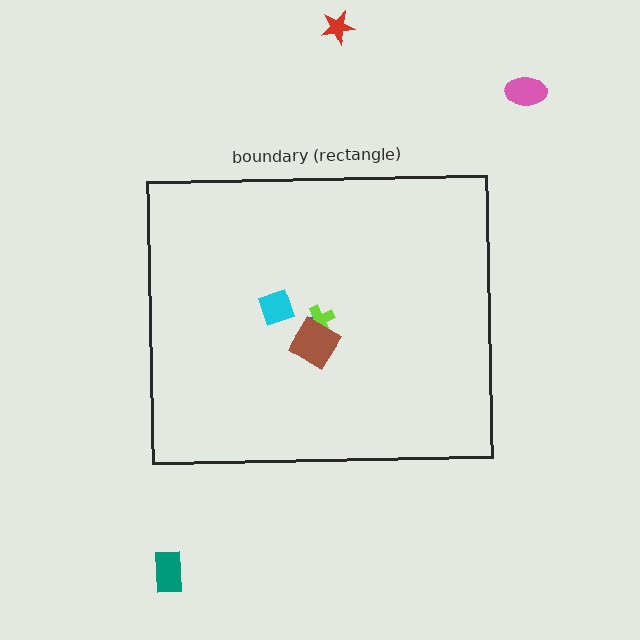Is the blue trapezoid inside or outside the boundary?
Inside.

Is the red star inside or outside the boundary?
Outside.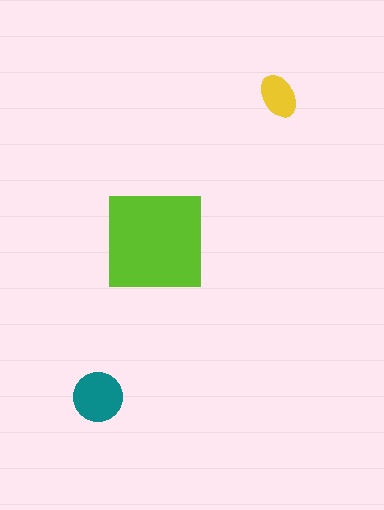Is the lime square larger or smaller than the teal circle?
Larger.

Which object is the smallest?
The yellow ellipse.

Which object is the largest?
The lime square.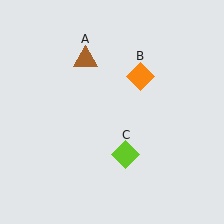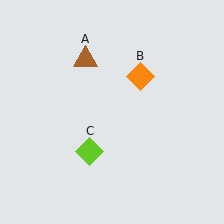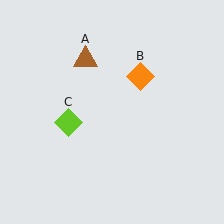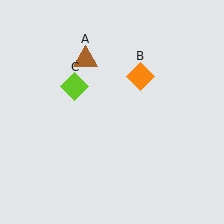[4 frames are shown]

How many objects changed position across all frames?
1 object changed position: lime diamond (object C).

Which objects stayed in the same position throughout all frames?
Brown triangle (object A) and orange diamond (object B) remained stationary.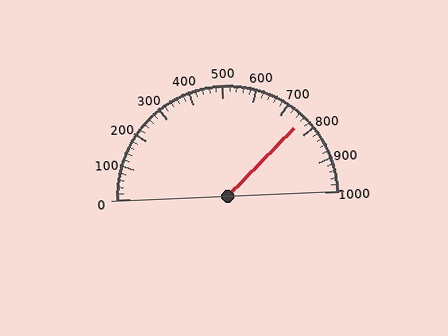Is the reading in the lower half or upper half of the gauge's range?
The reading is in the upper half of the range (0 to 1000).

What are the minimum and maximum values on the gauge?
The gauge ranges from 0 to 1000.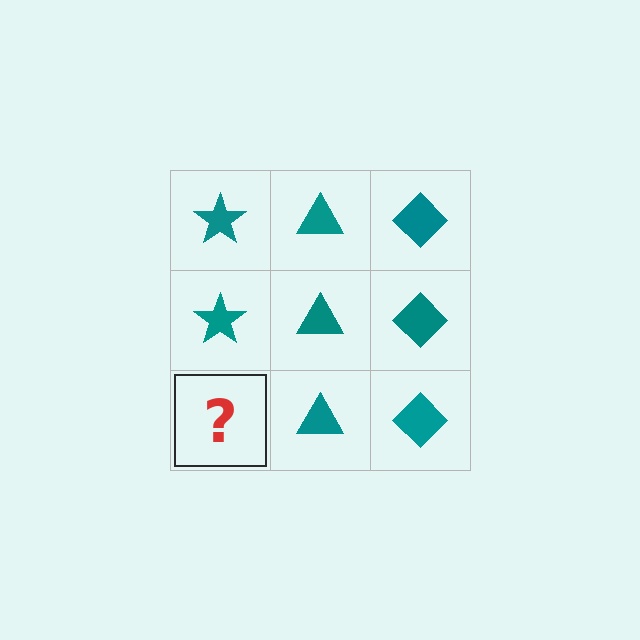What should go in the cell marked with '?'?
The missing cell should contain a teal star.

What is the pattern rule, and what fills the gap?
The rule is that each column has a consistent shape. The gap should be filled with a teal star.